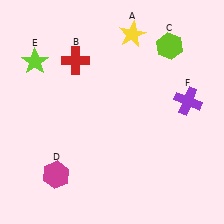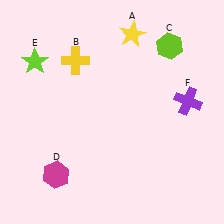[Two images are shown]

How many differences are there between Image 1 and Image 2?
There is 1 difference between the two images.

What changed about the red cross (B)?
In Image 1, B is red. In Image 2, it changed to yellow.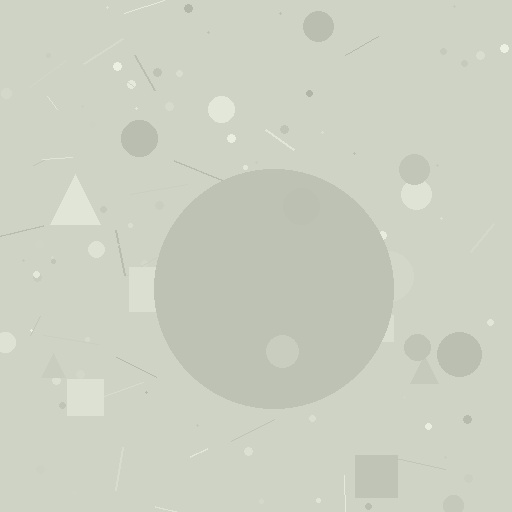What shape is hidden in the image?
A circle is hidden in the image.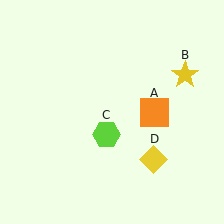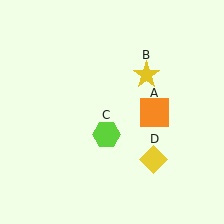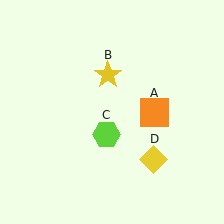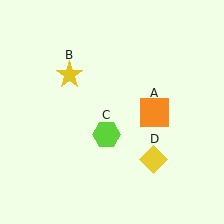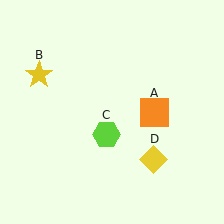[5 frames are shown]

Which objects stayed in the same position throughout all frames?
Orange square (object A) and lime hexagon (object C) and yellow diamond (object D) remained stationary.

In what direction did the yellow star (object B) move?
The yellow star (object B) moved left.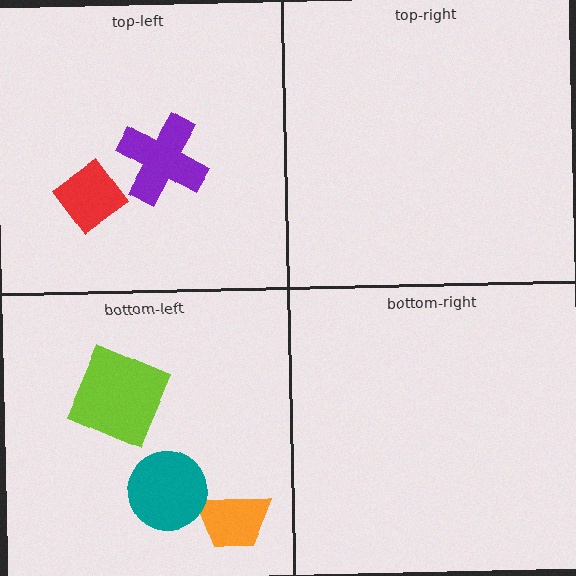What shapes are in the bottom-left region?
The orange trapezoid, the lime square, the teal circle.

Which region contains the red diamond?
The top-left region.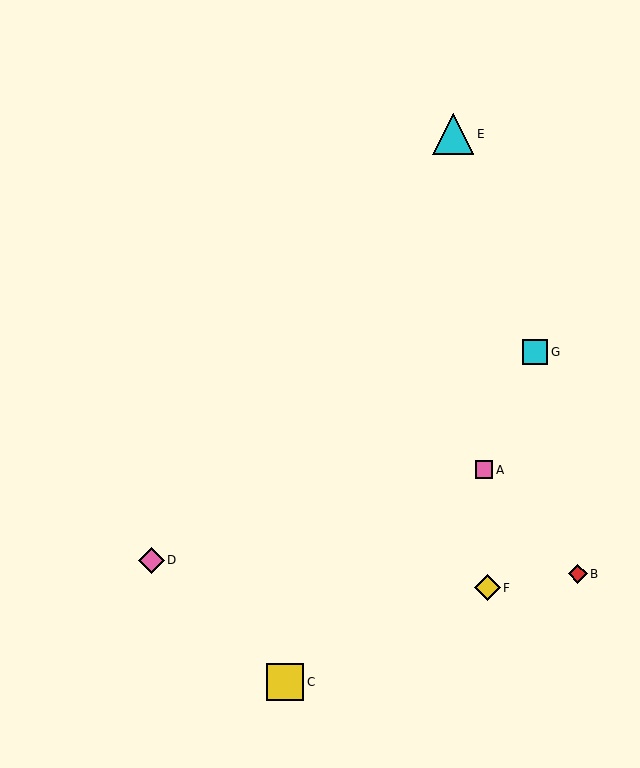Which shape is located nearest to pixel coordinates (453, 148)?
The cyan triangle (labeled E) at (453, 134) is nearest to that location.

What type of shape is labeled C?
Shape C is a yellow square.